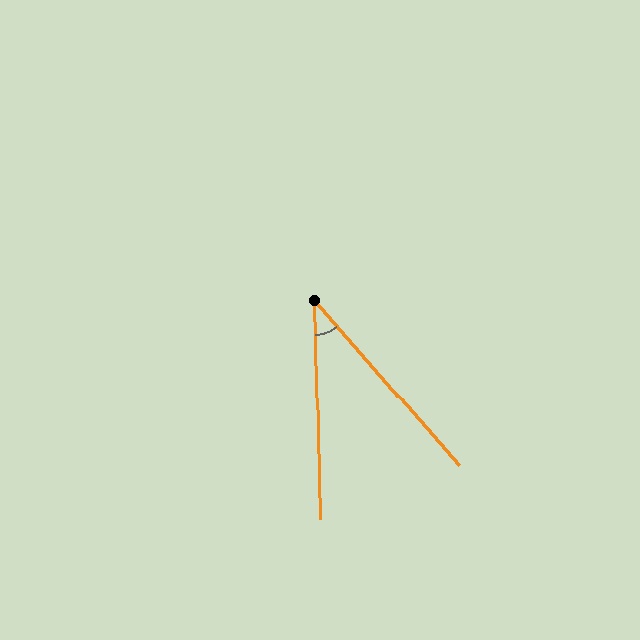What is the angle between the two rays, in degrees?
Approximately 40 degrees.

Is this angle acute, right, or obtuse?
It is acute.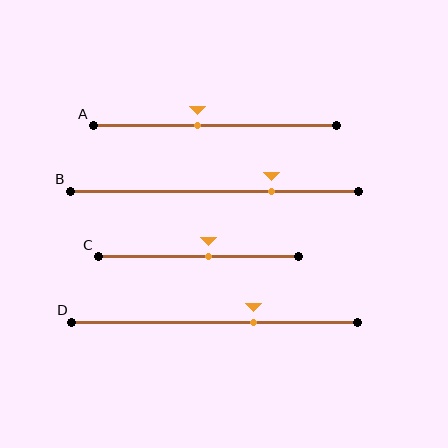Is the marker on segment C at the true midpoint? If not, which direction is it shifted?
No, the marker on segment C is shifted to the right by about 5% of the segment length.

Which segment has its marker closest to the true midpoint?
Segment C has its marker closest to the true midpoint.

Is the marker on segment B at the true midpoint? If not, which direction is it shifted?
No, the marker on segment B is shifted to the right by about 20% of the segment length.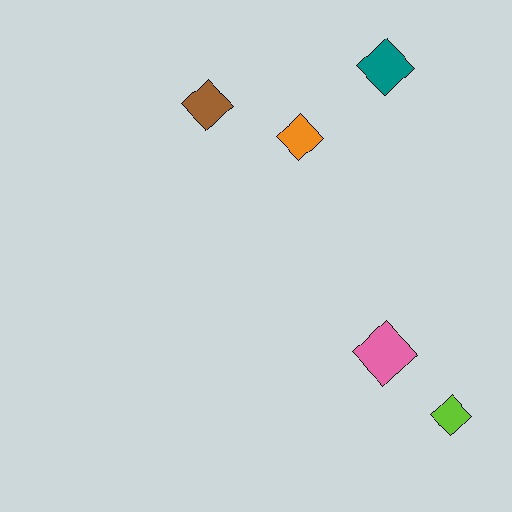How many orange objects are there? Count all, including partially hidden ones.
There is 1 orange object.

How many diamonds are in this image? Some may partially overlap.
There are 5 diamonds.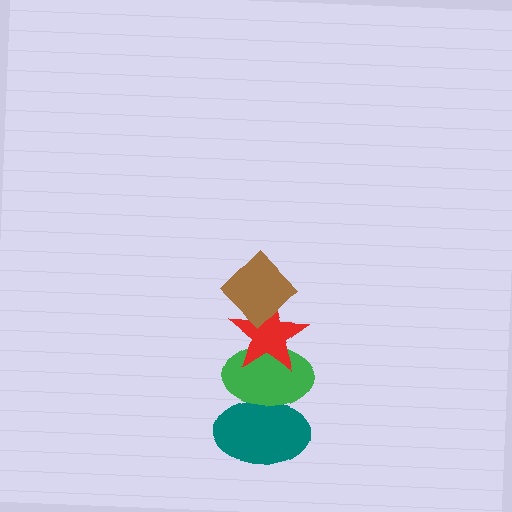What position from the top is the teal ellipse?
The teal ellipse is 4th from the top.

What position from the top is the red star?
The red star is 2nd from the top.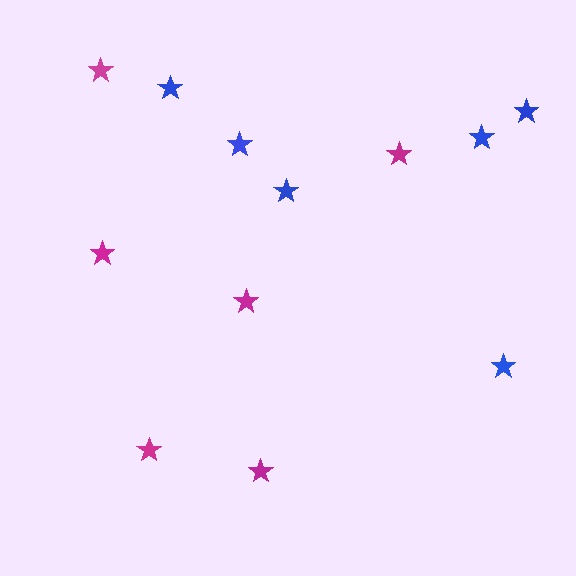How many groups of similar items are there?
There are 2 groups: one group of magenta stars (6) and one group of blue stars (6).